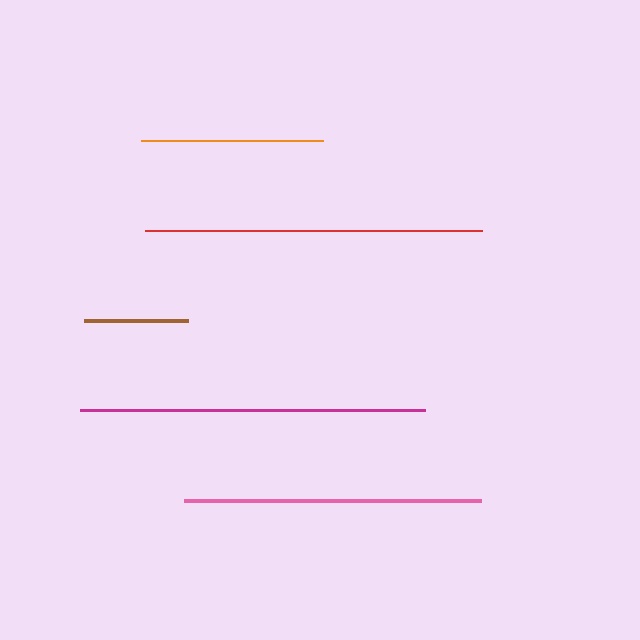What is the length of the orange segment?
The orange segment is approximately 182 pixels long.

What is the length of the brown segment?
The brown segment is approximately 105 pixels long.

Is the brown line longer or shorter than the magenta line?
The magenta line is longer than the brown line.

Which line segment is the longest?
The magenta line is the longest at approximately 345 pixels.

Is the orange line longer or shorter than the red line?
The red line is longer than the orange line.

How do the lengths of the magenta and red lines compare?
The magenta and red lines are approximately the same length.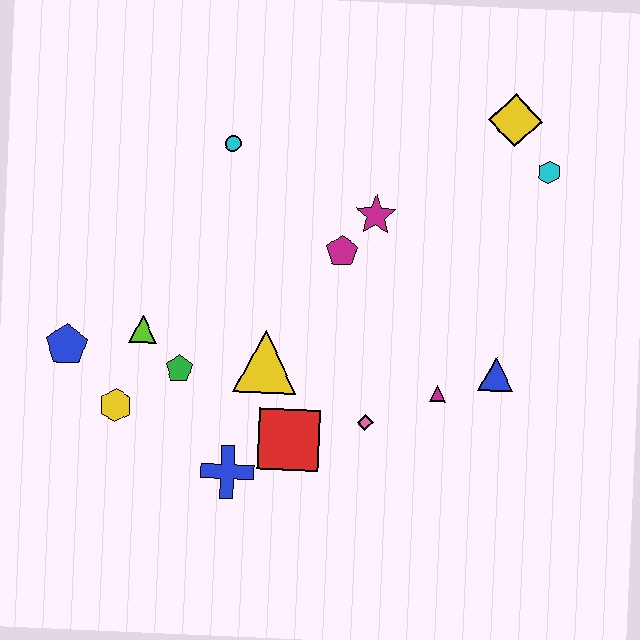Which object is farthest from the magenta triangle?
The blue pentagon is farthest from the magenta triangle.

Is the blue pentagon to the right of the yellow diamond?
No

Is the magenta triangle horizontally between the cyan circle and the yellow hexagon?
No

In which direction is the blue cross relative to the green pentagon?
The blue cross is below the green pentagon.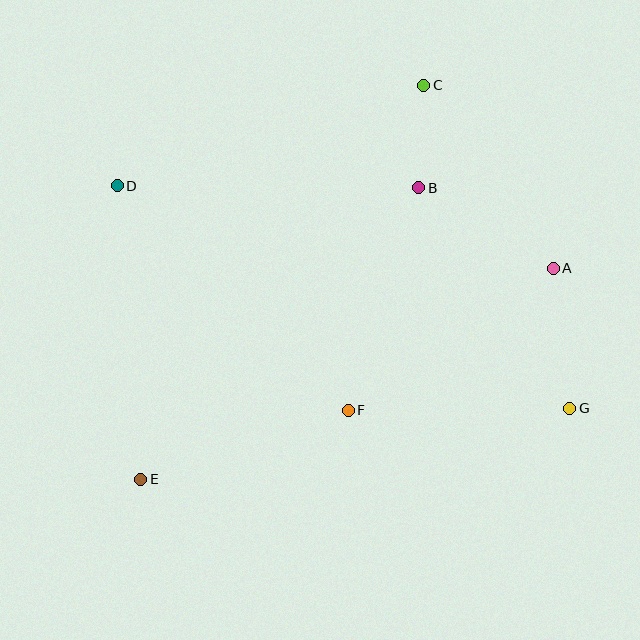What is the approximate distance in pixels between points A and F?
The distance between A and F is approximately 249 pixels.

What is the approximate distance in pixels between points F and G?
The distance between F and G is approximately 221 pixels.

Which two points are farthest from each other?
Points D and G are farthest from each other.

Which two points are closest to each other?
Points B and C are closest to each other.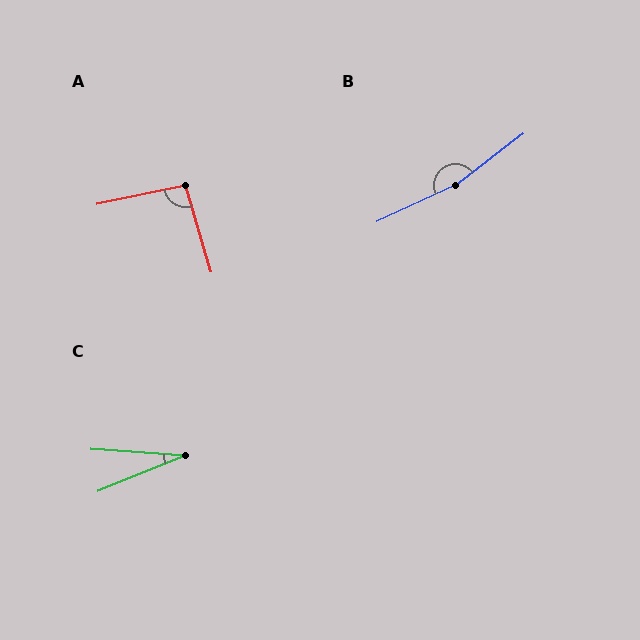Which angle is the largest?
B, at approximately 167 degrees.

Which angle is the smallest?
C, at approximately 26 degrees.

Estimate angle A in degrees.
Approximately 95 degrees.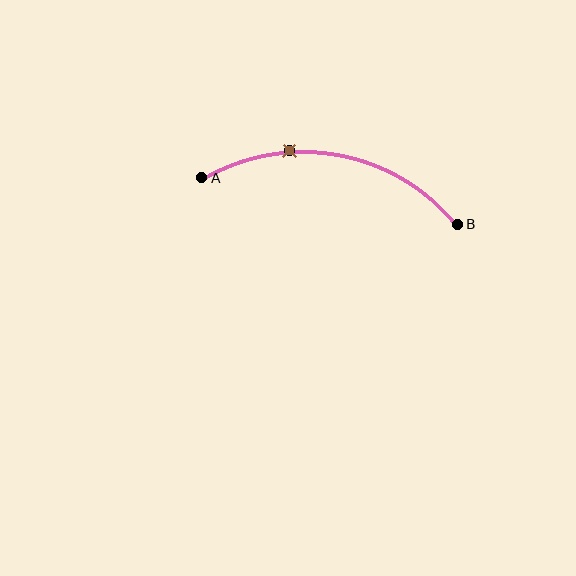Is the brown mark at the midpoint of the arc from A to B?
No. The brown mark lies on the arc but is closer to endpoint A. The arc midpoint would be at the point on the curve equidistant along the arc from both A and B.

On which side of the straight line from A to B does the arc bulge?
The arc bulges above the straight line connecting A and B.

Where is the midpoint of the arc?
The arc midpoint is the point on the curve farthest from the straight line joining A and B. It sits above that line.